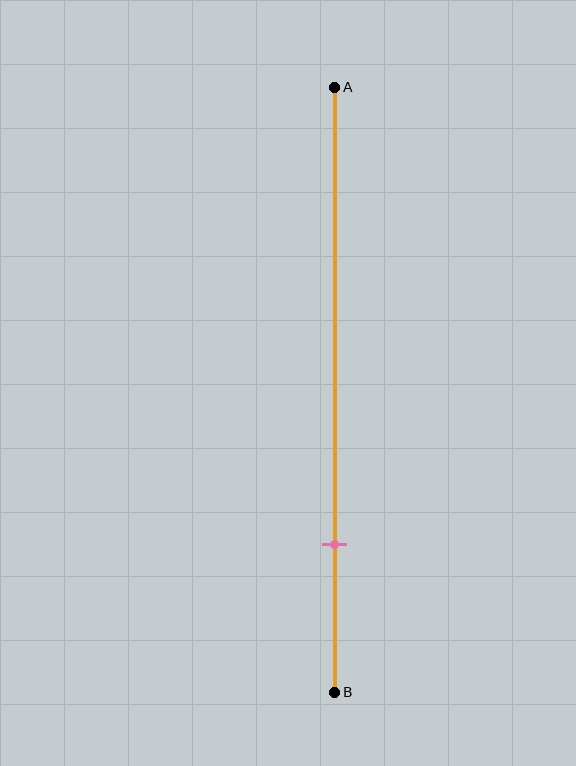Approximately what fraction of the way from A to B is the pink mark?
The pink mark is approximately 75% of the way from A to B.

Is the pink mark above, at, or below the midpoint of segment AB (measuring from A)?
The pink mark is below the midpoint of segment AB.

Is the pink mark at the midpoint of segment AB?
No, the mark is at about 75% from A, not at the 50% midpoint.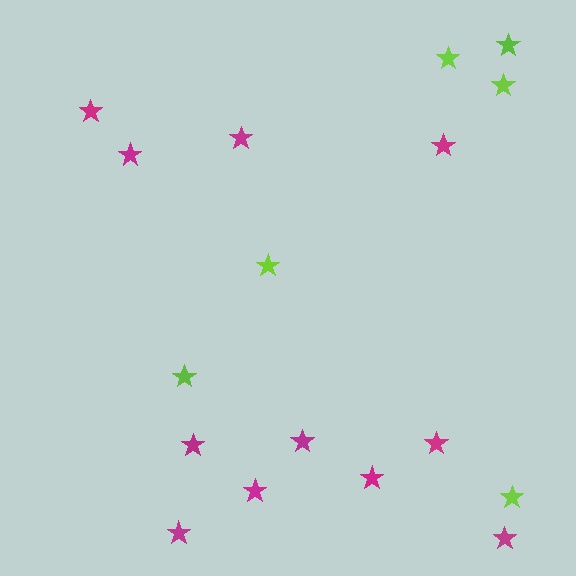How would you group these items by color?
There are 2 groups: one group of lime stars (6) and one group of magenta stars (11).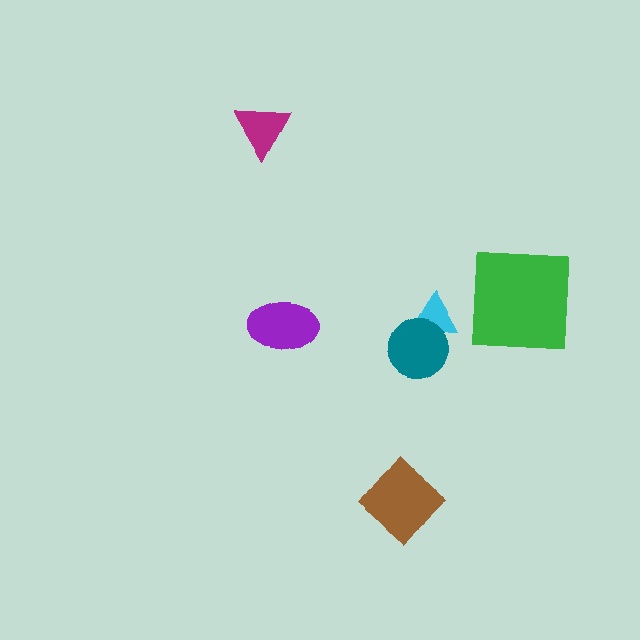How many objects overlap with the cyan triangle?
1 object overlaps with the cyan triangle.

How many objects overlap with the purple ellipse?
0 objects overlap with the purple ellipse.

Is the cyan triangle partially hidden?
Yes, it is partially covered by another shape.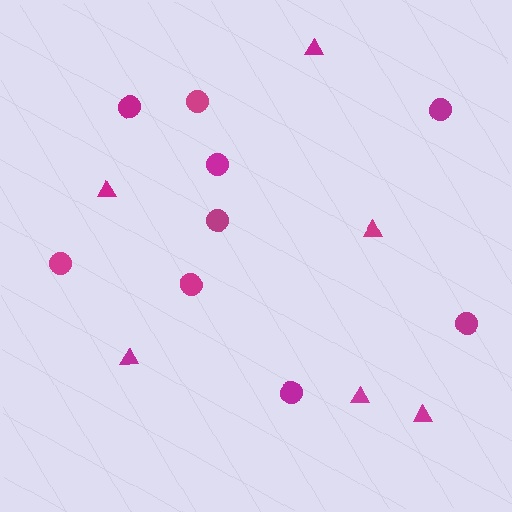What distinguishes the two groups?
There are 2 groups: one group of circles (9) and one group of triangles (6).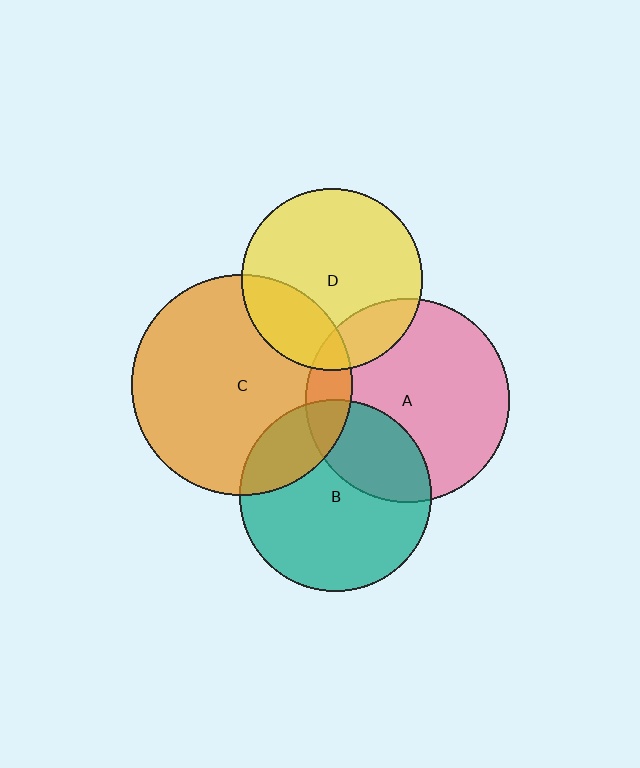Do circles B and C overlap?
Yes.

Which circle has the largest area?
Circle C (orange).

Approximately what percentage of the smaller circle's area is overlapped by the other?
Approximately 20%.